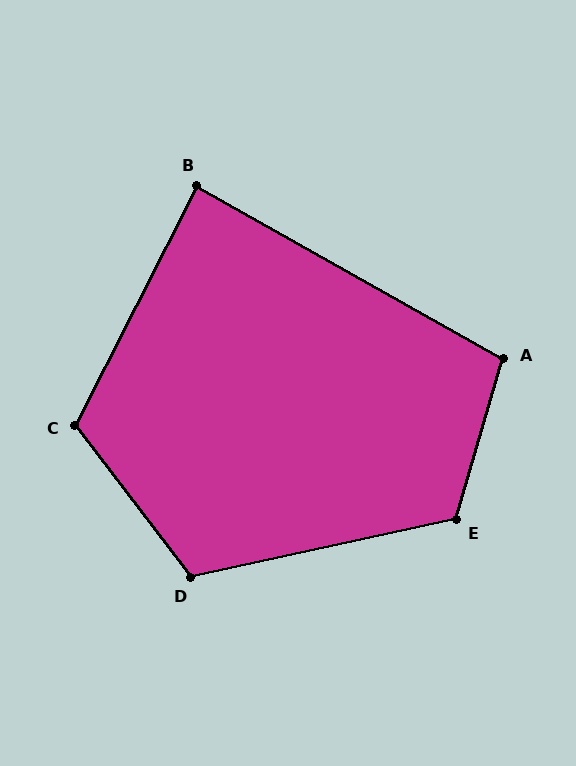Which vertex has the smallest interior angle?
B, at approximately 88 degrees.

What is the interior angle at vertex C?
Approximately 116 degrees (obtuse).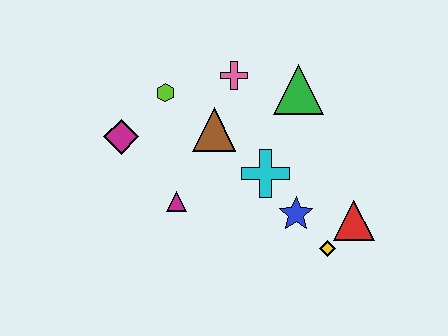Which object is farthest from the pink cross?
The yellow diamond is farthest from the pink cross.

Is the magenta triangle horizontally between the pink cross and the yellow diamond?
No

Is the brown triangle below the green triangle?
Yes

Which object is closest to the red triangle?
The yellow diamond is closest to the red triangle.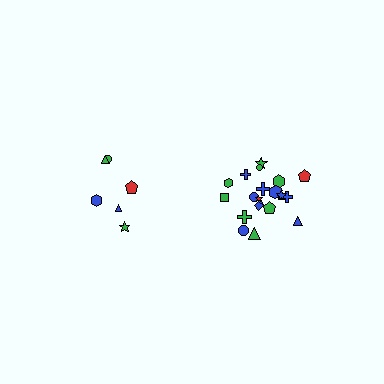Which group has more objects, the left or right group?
The right group.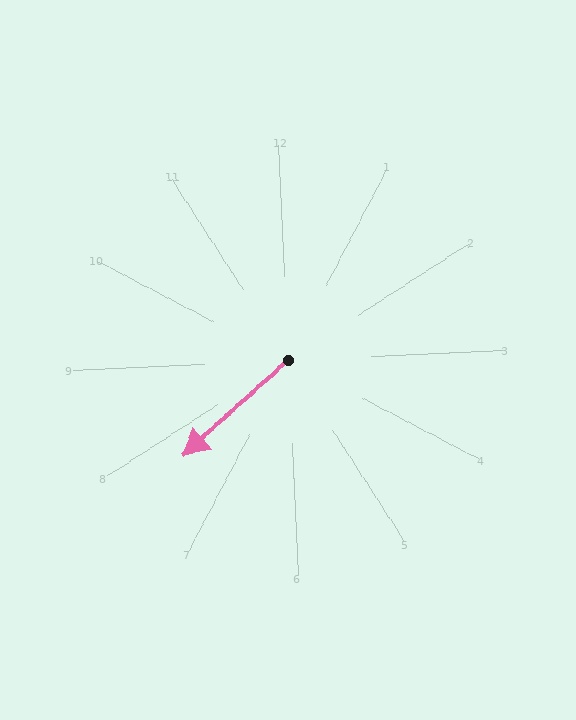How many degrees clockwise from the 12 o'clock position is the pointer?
Approximately 230 degrees.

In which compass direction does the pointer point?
Southwest.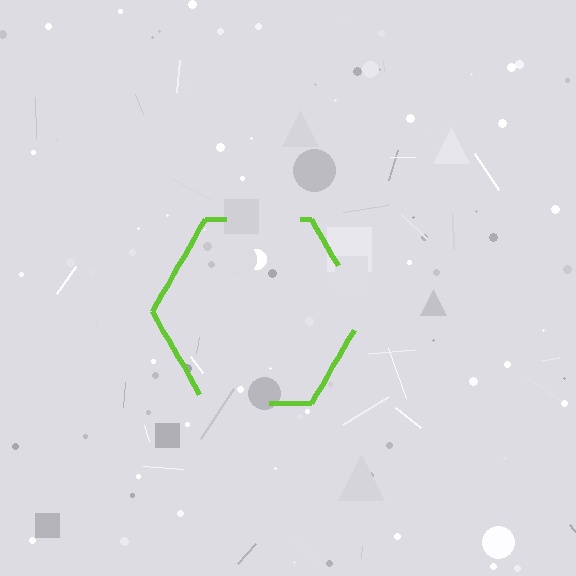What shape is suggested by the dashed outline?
The dashed outline suggests a hexagon.